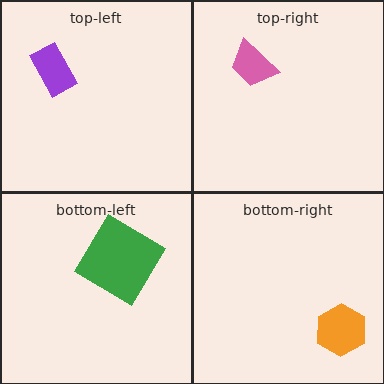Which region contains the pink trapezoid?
The top-right region.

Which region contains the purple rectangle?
The top-left region.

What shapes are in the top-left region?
The purple rectangle.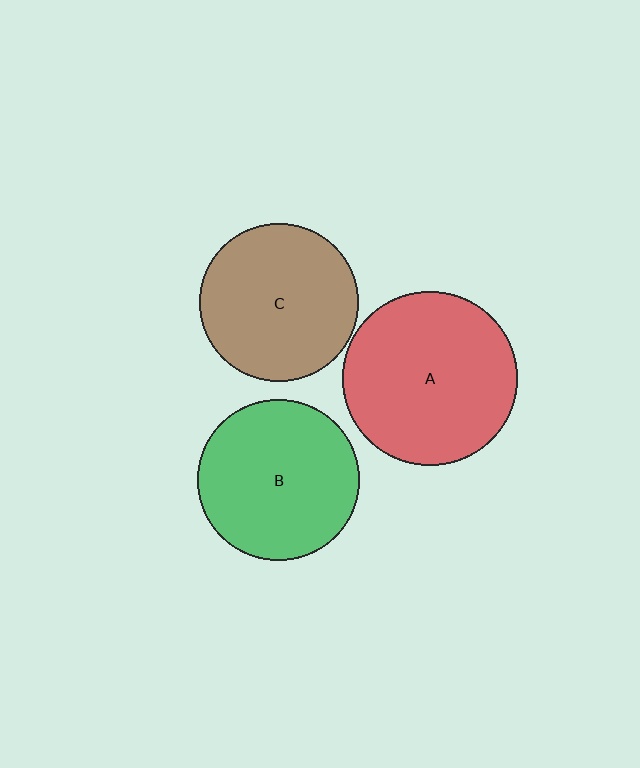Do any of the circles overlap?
No, none of the circles overlap.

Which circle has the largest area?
Circle A (red).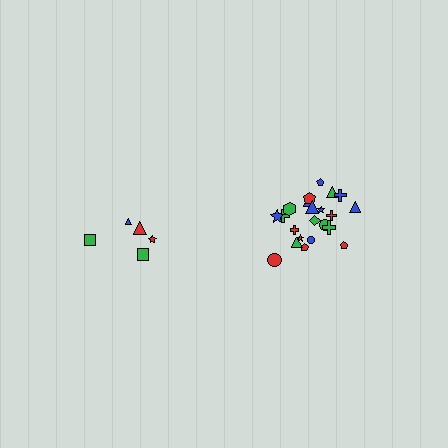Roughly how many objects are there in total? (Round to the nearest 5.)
Roughly 25 objects in total.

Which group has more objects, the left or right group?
The right group.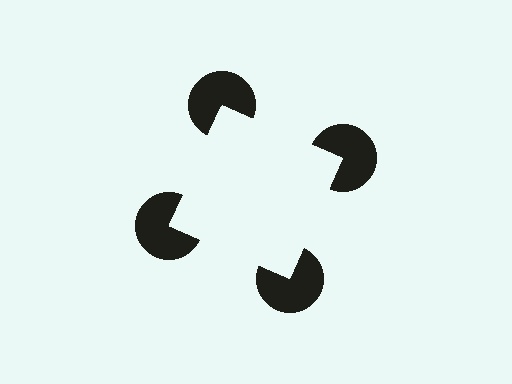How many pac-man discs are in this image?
There are 4 — one at each vertex of the illusory square.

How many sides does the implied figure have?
4 sides.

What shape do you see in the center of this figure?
An illusory square — its edges are inferred from the aligned wedge cuts in the pac-man discs, not physically drawn.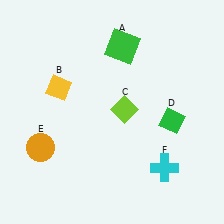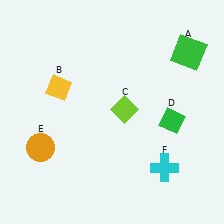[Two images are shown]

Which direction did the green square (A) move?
The green square (A) moved right.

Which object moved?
The green square (A) moved right.